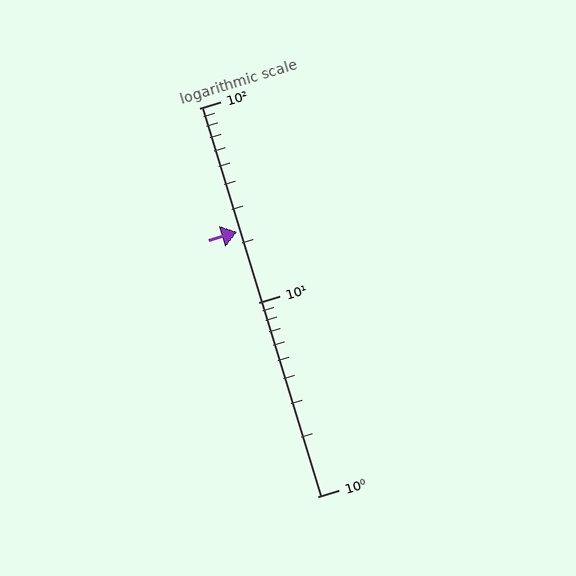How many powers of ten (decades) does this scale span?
The scale spans 2 decades, from 1 to 100.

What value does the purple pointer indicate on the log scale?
The pointer indicates approximately 23.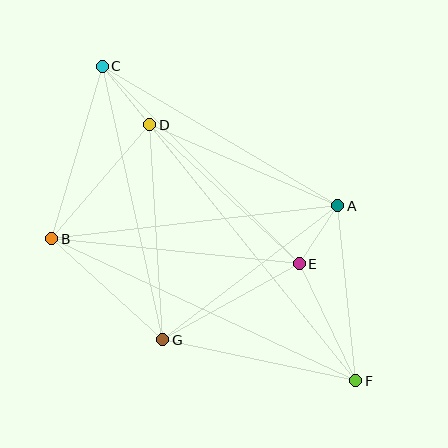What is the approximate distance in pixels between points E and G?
The distance between E and G is approximately 156 pixels.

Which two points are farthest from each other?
Points C and F are farthest from each other.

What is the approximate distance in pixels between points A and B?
The distance between A and B is approximately 288 pixels.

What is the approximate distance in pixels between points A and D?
The distance between A and D is approximately 205 pixels.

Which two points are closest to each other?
Points A and E are closest to each other.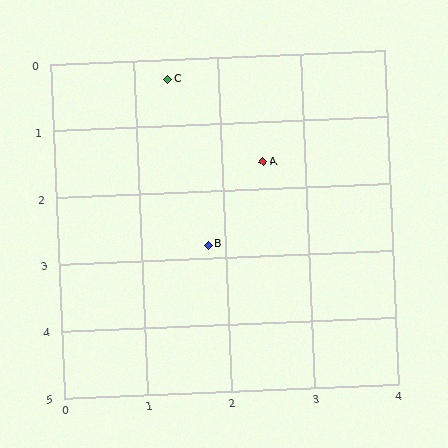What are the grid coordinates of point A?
Point A is at approximately (2.5, 1.6).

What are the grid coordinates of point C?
Point C is at approximately (1.4, 0.3).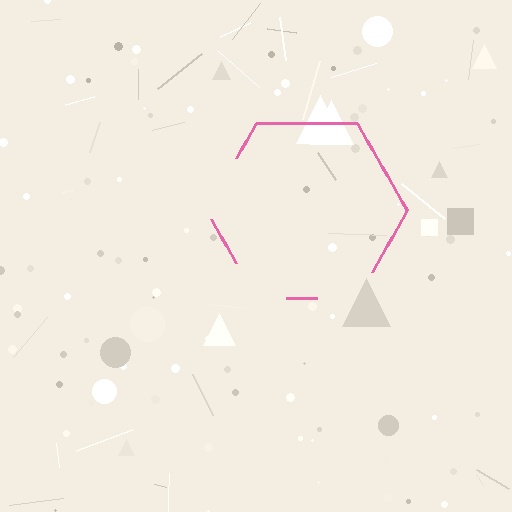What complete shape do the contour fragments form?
The contour fragments form a hexagon.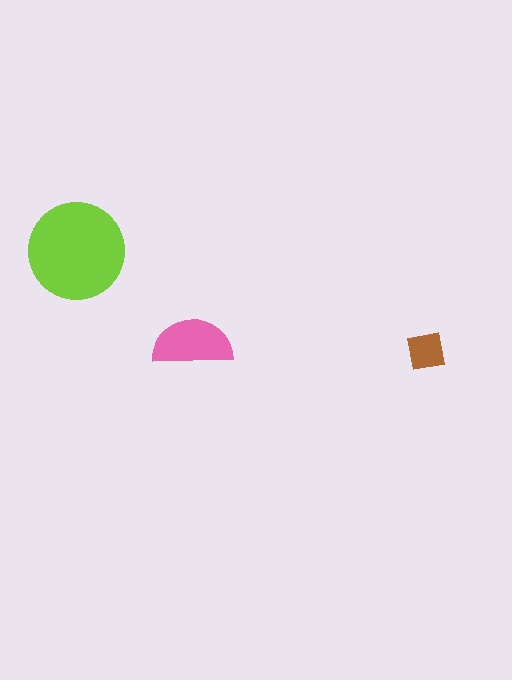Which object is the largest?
The lime circle.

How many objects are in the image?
There are 3 objects in the image.